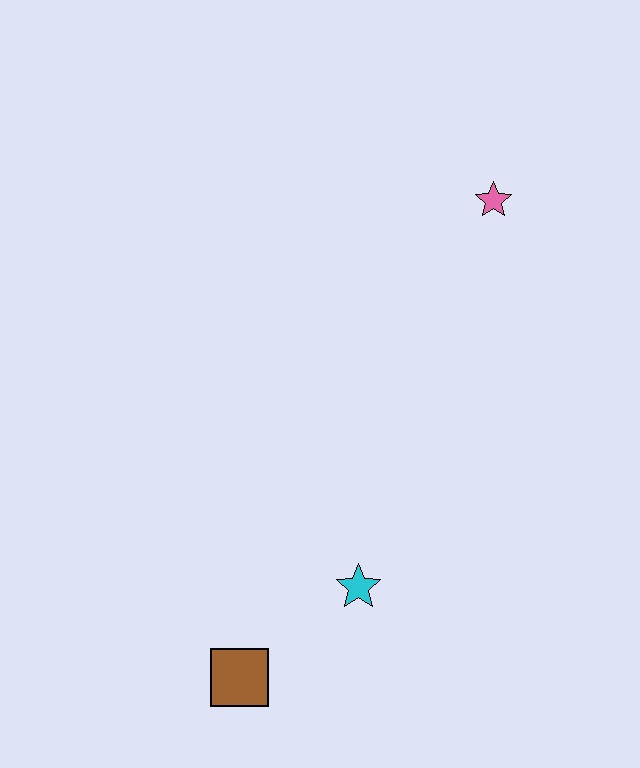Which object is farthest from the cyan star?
The pink star is farthest from the cyan star.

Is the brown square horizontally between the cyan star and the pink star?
No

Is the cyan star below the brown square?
No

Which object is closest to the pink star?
The cyan star is closest to the pink star.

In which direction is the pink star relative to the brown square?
The pink star is above the brown square.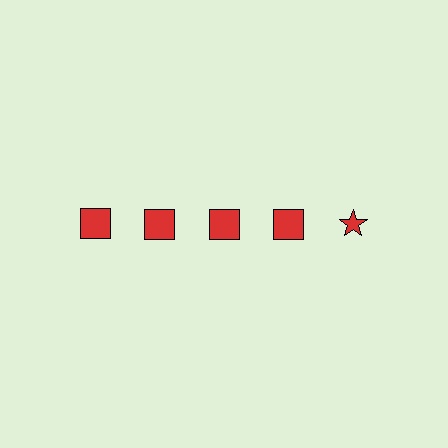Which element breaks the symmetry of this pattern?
The red star in the top row, rightmost column breaks the symmetry. All other shapes are red squares.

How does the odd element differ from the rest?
It has a different shape: star instead of square.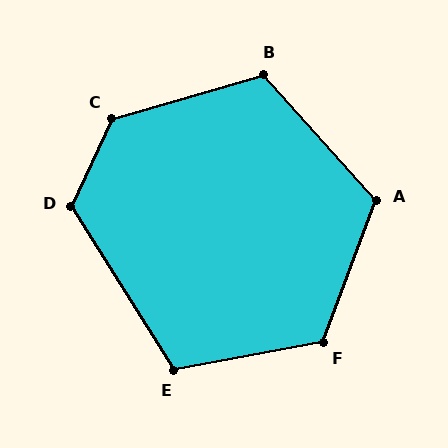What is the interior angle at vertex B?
Approximately 116 degrees (obtuse).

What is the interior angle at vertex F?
Approximately 121 degrees (obtuse).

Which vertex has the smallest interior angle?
E, at approximately 112 degrees.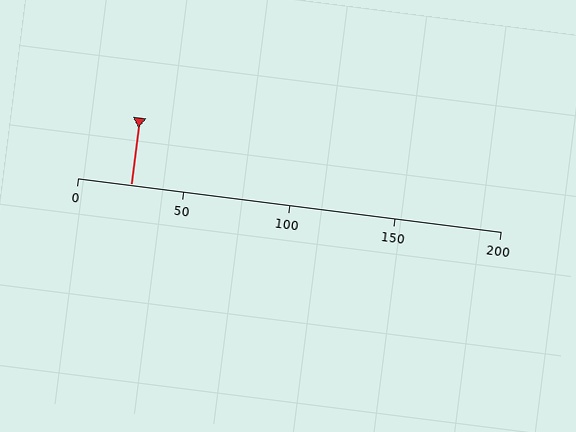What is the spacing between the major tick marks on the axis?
The major ticks are spaced 50 apart.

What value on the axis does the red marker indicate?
The marker indicates approximately 25.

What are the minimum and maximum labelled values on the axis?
The axis runs from 0 to 200.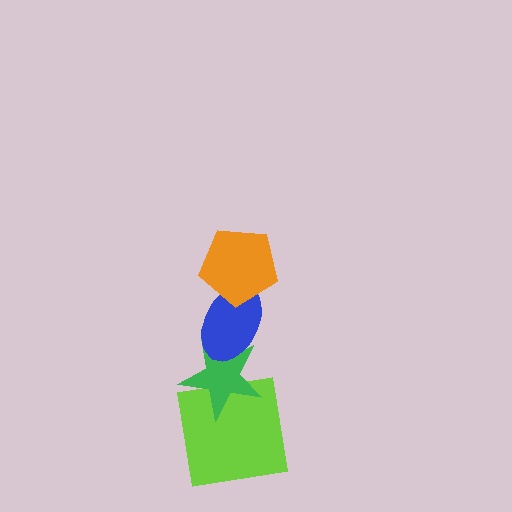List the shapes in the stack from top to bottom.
From top to bottom: the orange pentagon, the blue ellipse, the green star, the lime square.